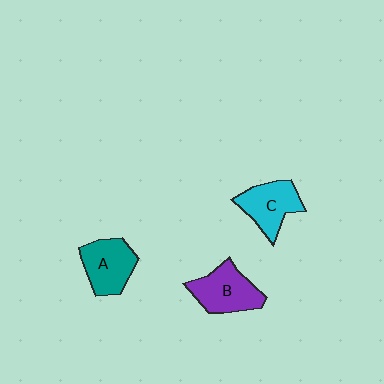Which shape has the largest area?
Shape B (purple).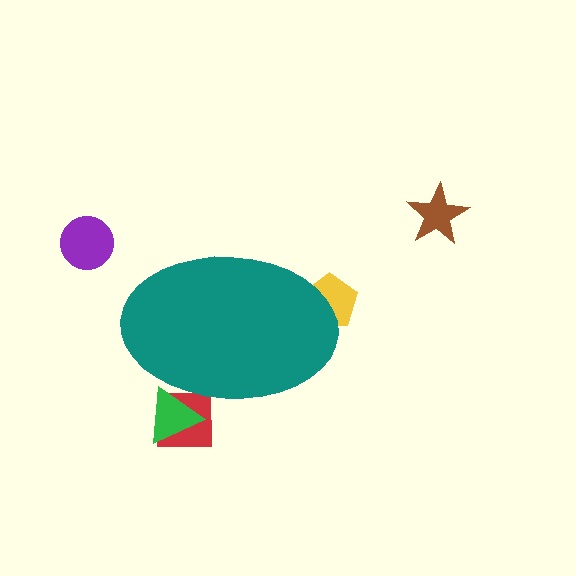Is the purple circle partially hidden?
No, the purple circle is fully visible.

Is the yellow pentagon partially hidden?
Yes, the yellow pentagon is partially hidden behind the teal ellipse.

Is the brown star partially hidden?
No, the brown star is fully visible.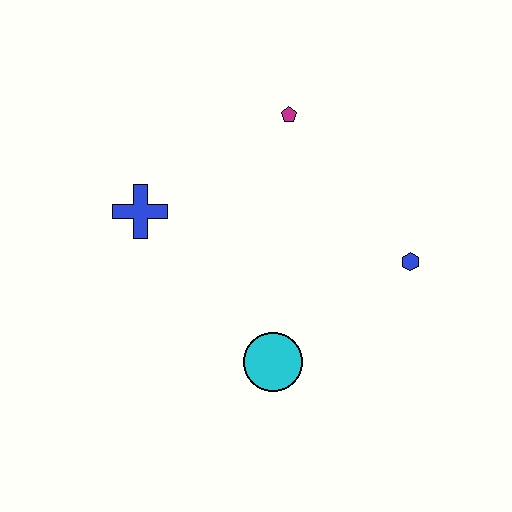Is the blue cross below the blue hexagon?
No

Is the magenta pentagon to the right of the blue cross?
Yes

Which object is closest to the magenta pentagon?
The blue cross is closest to the magenta pentagon.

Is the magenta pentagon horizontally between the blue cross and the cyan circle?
No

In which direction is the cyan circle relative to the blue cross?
The cyan circle is below the blue cross.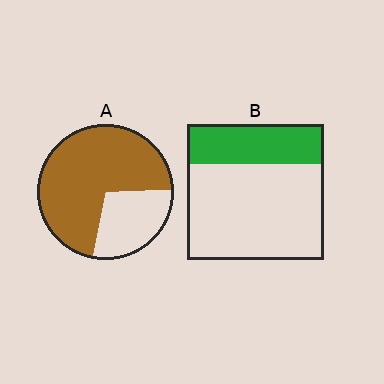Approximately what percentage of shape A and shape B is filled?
A is approximately 70% and B is approximately 30%.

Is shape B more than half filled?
No.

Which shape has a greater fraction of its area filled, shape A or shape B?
Shape A.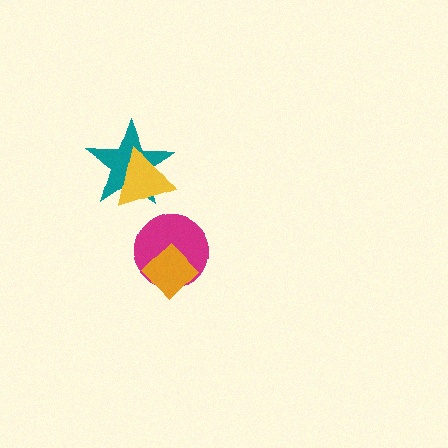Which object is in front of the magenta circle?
The orange diamond is in front of the magenta circle.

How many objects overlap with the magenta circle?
1 object overlaps with the magenta circle.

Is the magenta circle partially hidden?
Yes, it is partially covered by another shape.